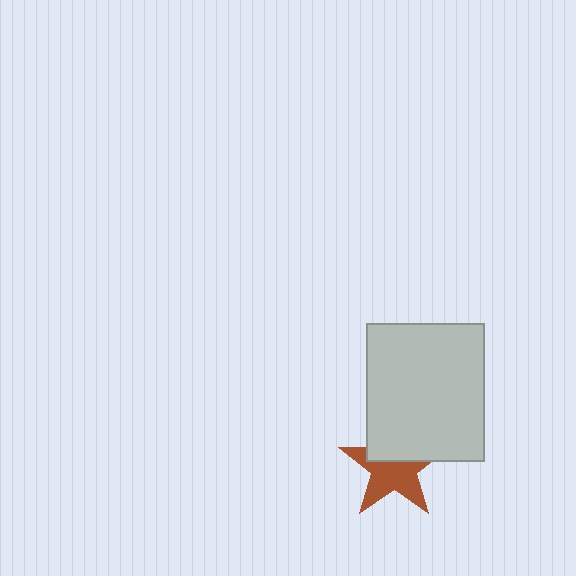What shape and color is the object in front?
The object in front is a light gray rectangle.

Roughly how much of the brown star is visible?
About half of it is visible (roughly 60%).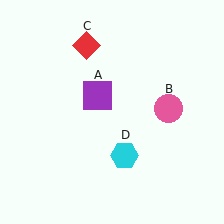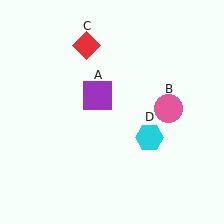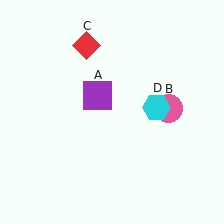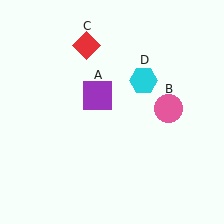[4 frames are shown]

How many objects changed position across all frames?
1 object changed position: cyan hexagon (object D).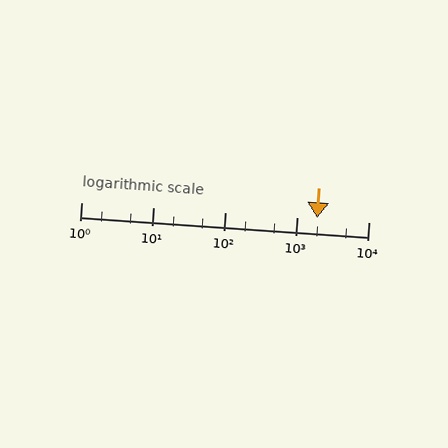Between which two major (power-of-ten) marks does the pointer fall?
The pointer is between 1000 and 10000.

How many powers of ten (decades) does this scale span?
The scale spans 4 decades, from 1 to 10000.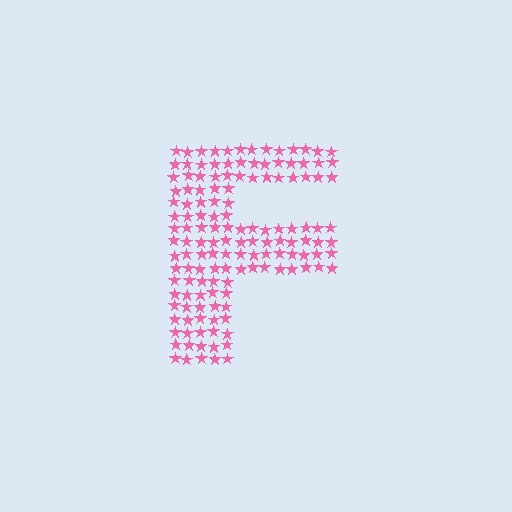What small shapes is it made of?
It is made of small stars.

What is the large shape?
The large shape is the letter F.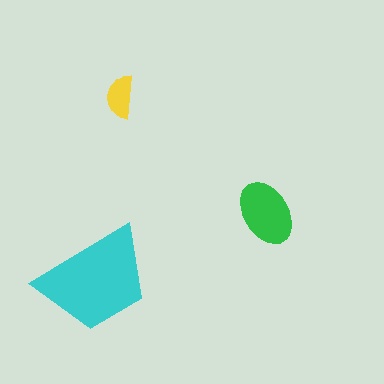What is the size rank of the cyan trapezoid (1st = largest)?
1st.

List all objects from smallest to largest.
The yellow semicircle, the green ellipse, the cyan trapezoid.